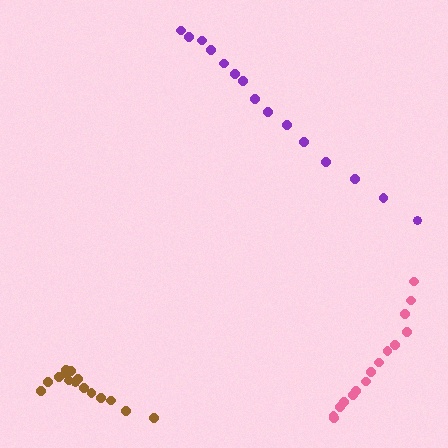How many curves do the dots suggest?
There are 3 distinct paths.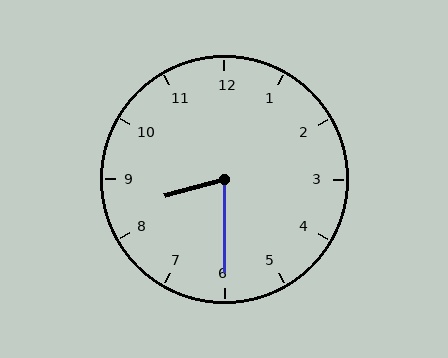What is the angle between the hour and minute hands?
Approximately 75 degrees.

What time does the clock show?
8:30.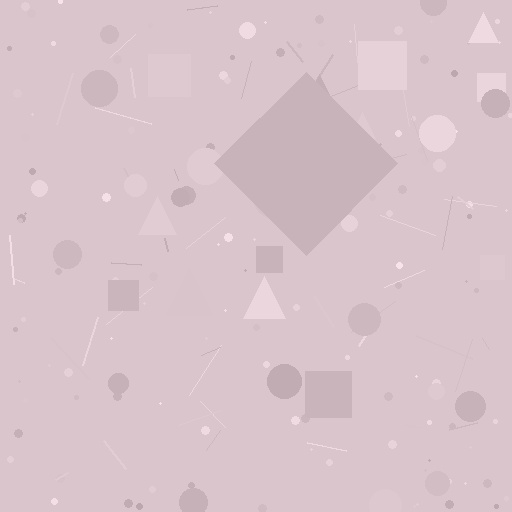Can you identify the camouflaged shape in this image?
The camouflaged shape is a diamond.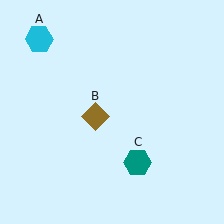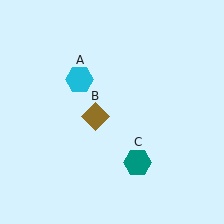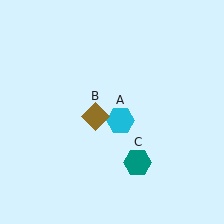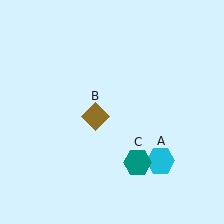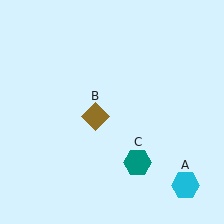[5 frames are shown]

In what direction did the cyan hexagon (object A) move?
The cyan hexagon (object A) moved down and to the right.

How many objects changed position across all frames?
1 object changed position: cyan hexagon (object A).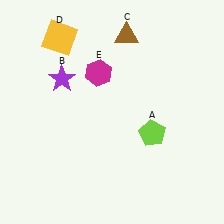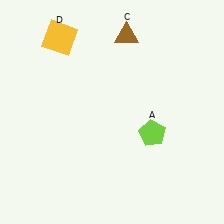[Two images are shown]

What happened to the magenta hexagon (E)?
The magenta hexagon (E) was removed in Image 2. It was in the top-left area of Image 1.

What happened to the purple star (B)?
The purple star (B) was removed in Image 2. It was in the top-left area of Image 1.